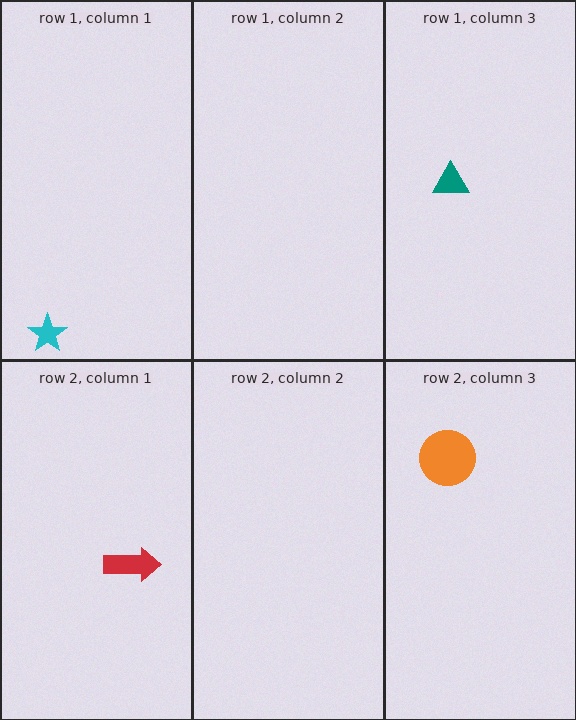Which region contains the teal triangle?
The row 1, column 3 region.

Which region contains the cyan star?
The row 1, column 1 region.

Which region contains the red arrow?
The row 2, column 1 region.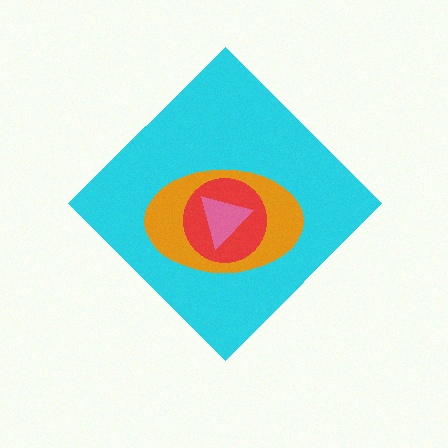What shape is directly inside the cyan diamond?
The orange ellipse.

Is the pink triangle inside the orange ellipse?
Yes.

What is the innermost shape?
The pink triangle.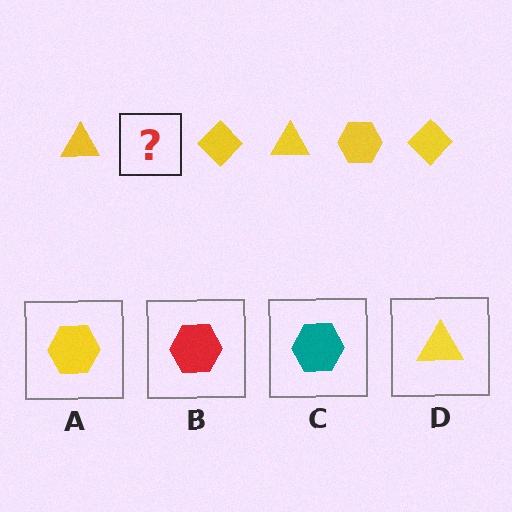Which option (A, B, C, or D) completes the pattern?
A.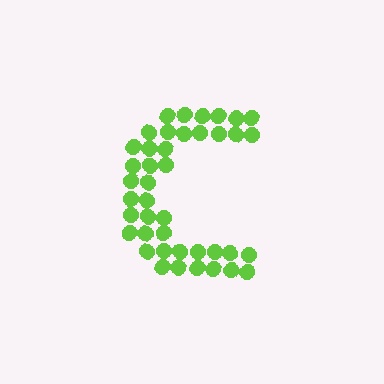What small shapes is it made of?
It is made of small circles.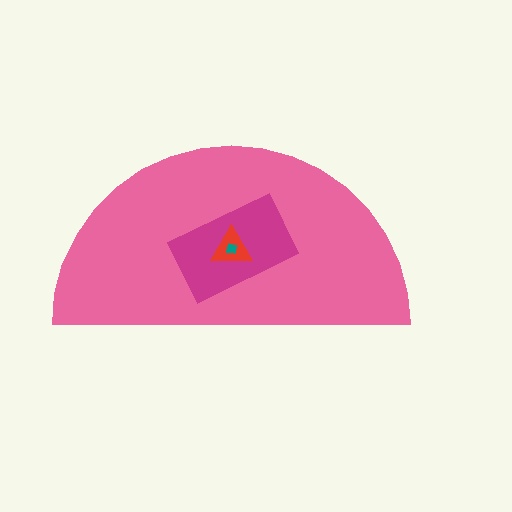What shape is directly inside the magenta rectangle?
The red triangle.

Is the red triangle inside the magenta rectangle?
Yes.